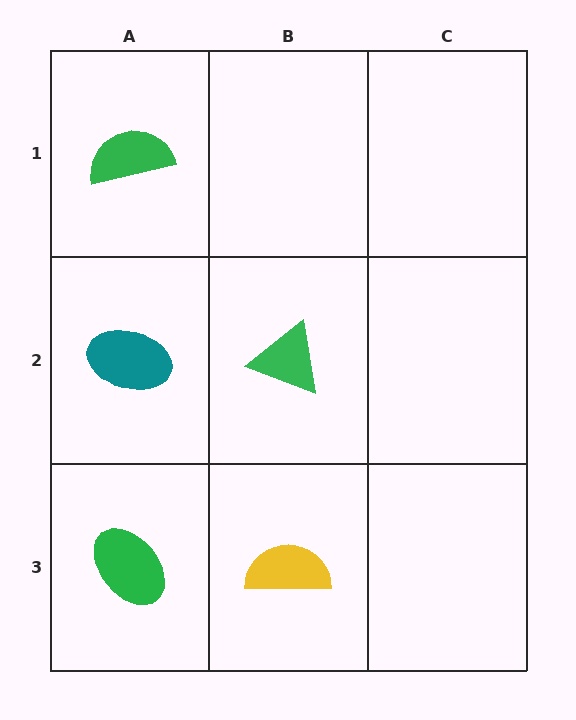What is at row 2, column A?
A teal ellipse.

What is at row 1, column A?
A green semicircle.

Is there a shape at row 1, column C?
No, that cell is empty.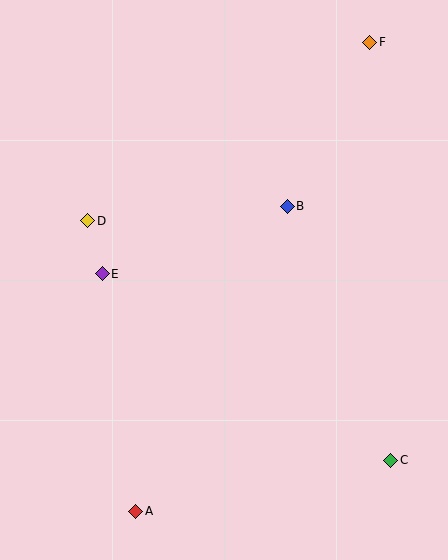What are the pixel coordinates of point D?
Point D is at (88, 221).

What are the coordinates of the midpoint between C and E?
The midpoint between C and E is at (246, 367).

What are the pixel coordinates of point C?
Point C is at (391, 460).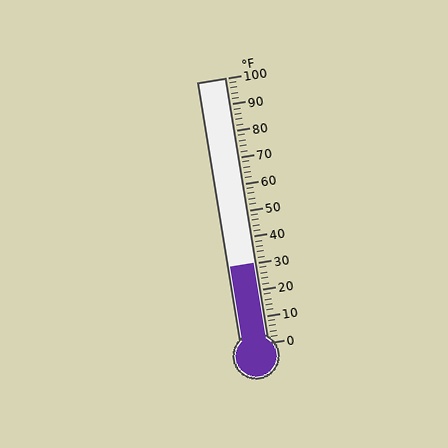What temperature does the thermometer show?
The thermometer shows approximately 30°F.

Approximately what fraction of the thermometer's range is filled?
The thermometer is filled to approximately 30% of its range.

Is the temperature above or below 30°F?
The temperature is at 30°F.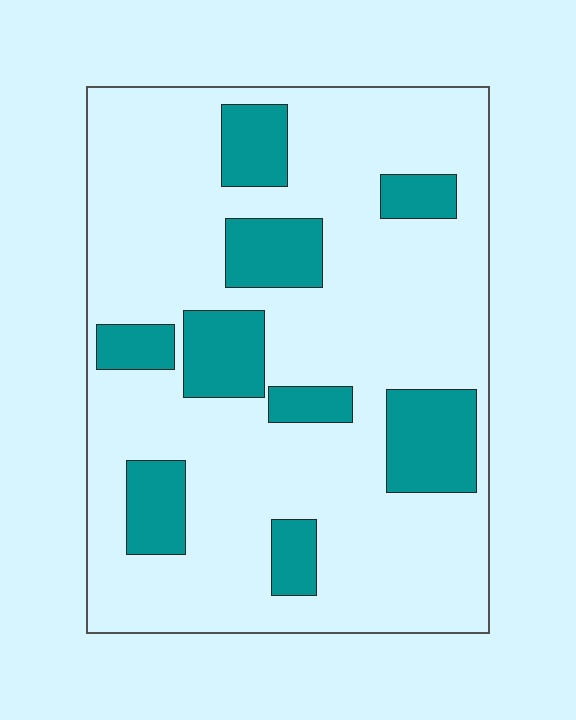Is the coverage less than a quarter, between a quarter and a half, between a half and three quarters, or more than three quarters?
Less than a quarter.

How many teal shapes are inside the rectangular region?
9.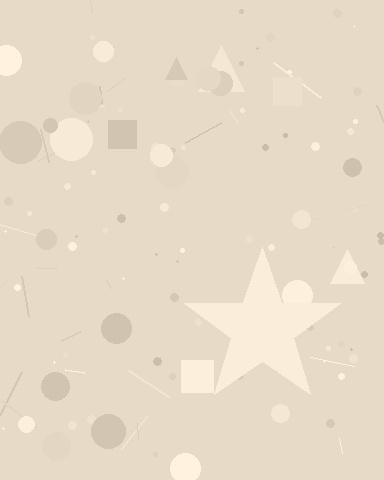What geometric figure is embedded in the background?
A star is embedded in the background.